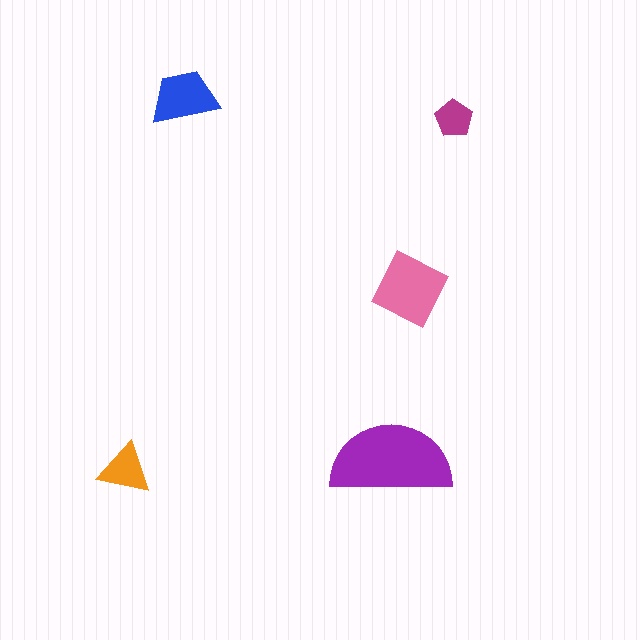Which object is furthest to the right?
The magenta pentagon is rightmost.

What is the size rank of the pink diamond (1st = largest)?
2nd.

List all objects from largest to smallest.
The purple semicircle, the pink diamond, the blue trapezoid, the orange triangle, the magenta pentagon.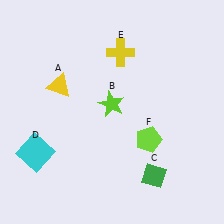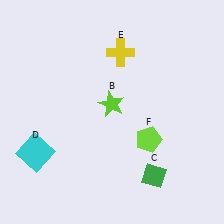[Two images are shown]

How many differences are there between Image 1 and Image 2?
There is 1 difference between the two images.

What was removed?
The yellow triangle (A) was removed in Image 2.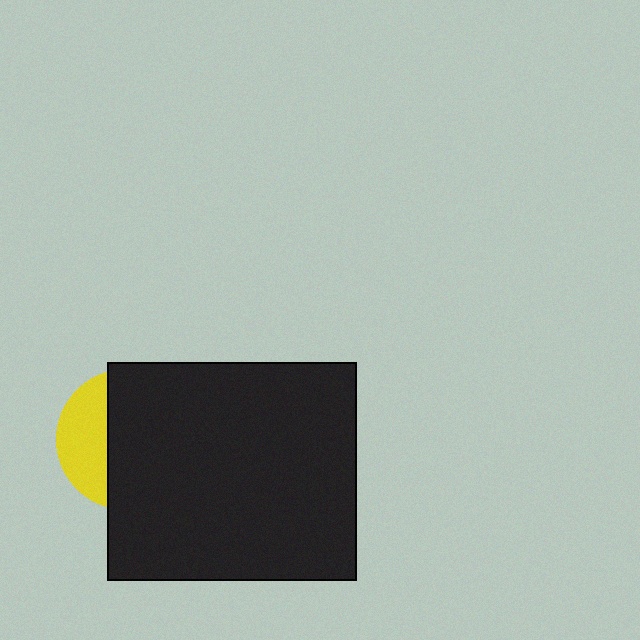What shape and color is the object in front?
The object in front is a black rectangle.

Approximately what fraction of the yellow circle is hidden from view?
Roughly 67% of the yellow circle is hidden behind the black rectangle.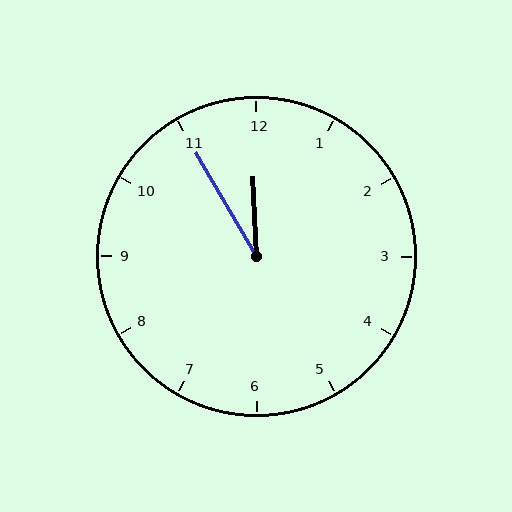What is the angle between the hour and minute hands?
Approximately 28 degrees.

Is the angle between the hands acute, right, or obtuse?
It is acute.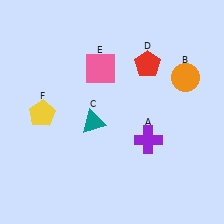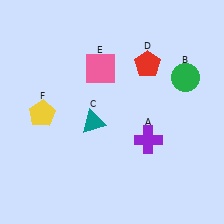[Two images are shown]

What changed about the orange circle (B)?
In Image 1, B is orange. In Image 2, it changed to green.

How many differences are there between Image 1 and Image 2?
There is 1 difference between the two images.